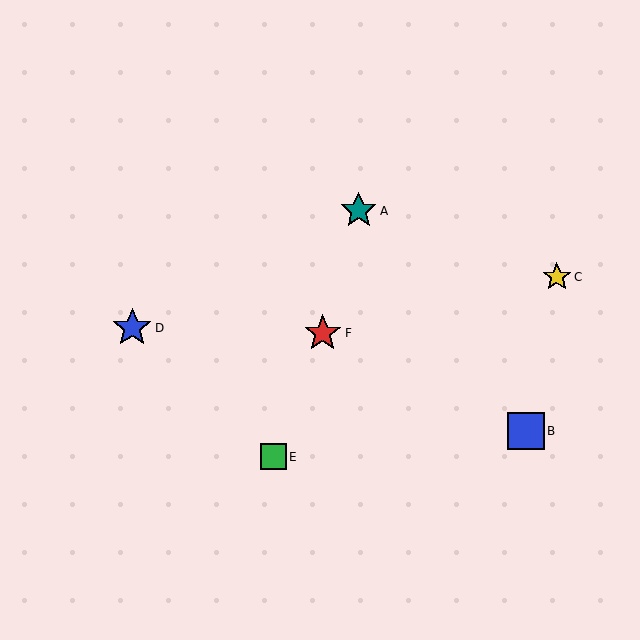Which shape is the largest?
The blue star (labeled D) is the largest.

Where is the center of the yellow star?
The center of the yellow star is at (557, 277).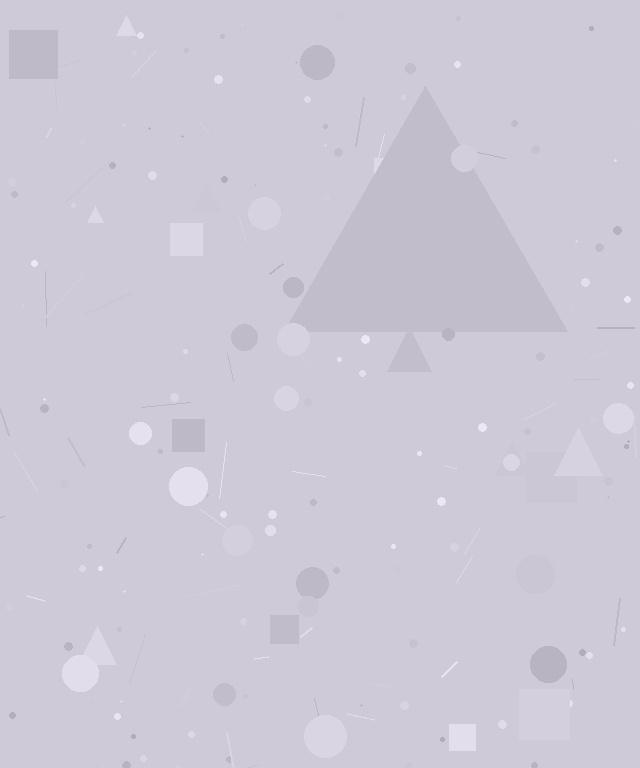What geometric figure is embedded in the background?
A triangle is embedded in the background.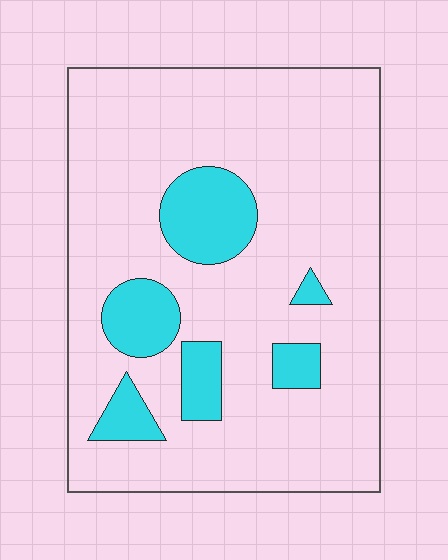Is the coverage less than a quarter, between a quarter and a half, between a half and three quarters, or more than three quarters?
Less than a quarter.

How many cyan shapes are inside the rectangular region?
6.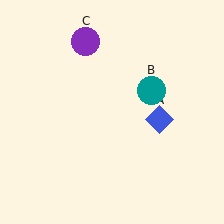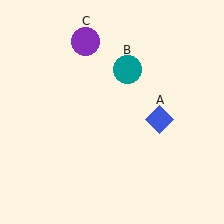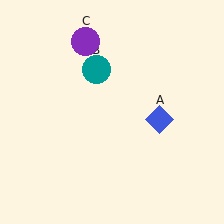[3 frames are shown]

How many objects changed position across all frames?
1 object changed position: teal circle (object B).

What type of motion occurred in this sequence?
The teal circle (object B) rotated counterclockwise around the center of the scene.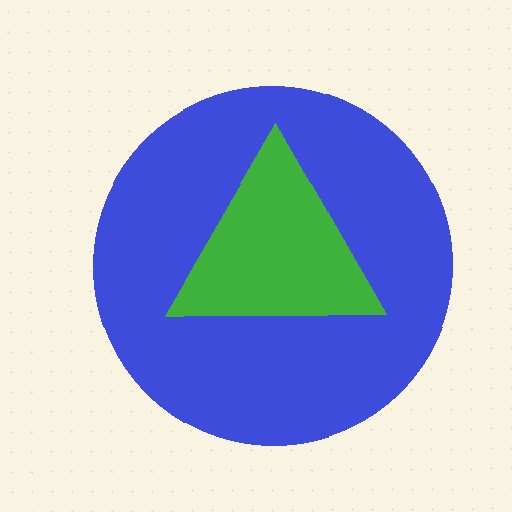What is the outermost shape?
The blue circle.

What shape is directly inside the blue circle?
The green triangle.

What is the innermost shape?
The green triangle.